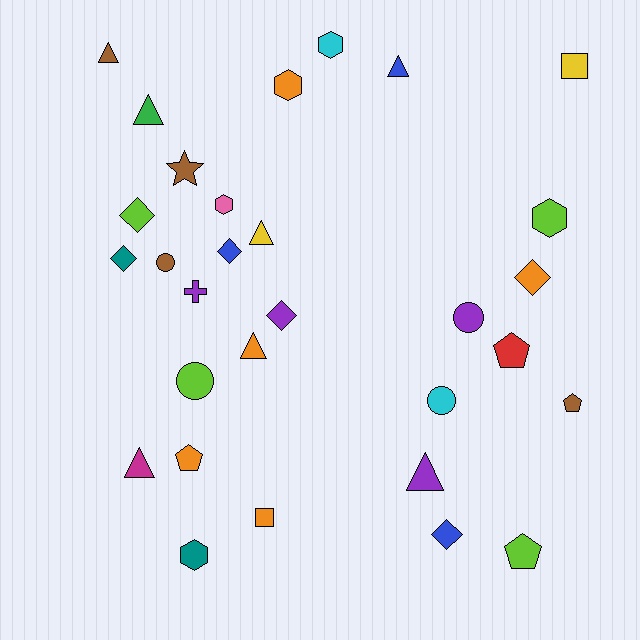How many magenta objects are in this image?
There is 1 magenta object.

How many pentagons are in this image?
There are 4 pentagons.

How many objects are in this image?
There are 30 objects.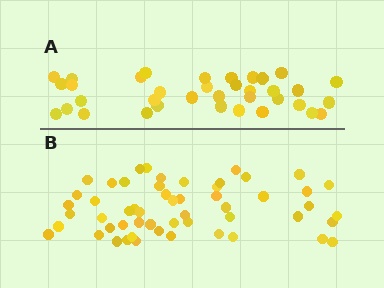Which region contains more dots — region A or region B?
Region B (the bottom region) has more dots.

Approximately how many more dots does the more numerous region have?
Region B has approximately 20 more dots than region A.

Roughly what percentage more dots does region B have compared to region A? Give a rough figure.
About 50% more.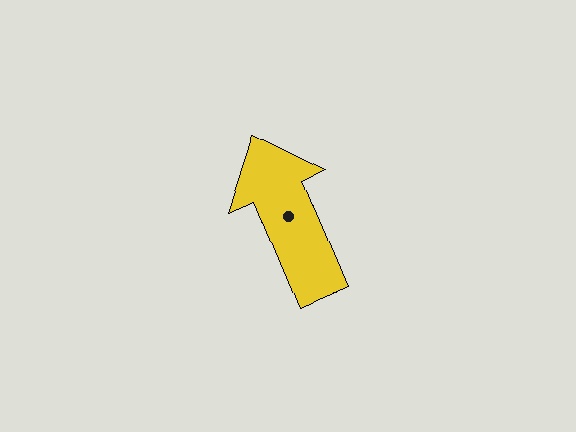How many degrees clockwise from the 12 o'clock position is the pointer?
Approximately 337 degrees.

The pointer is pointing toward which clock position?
Roughly 11 o'clock.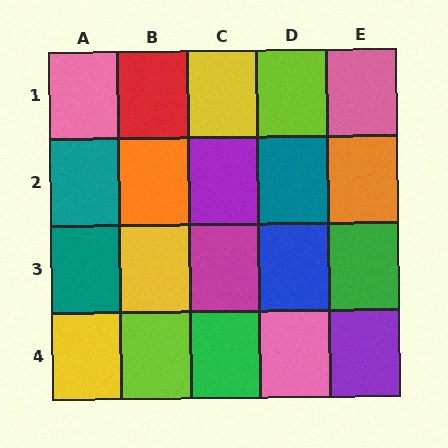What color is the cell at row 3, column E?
Green.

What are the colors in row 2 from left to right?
Teal, orange, purple, teal, orange.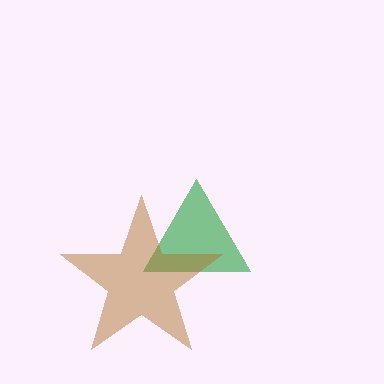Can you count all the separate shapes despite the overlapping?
Yes, there are 2 separate shapes.